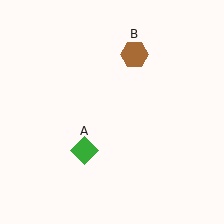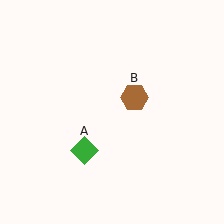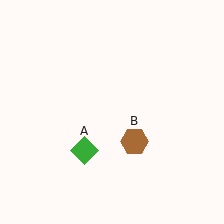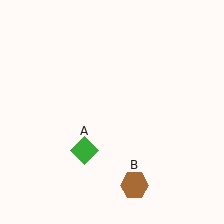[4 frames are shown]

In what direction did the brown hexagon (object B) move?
The brown hexagon (object B) moved down.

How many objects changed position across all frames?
1 object changed position: brown hexagon (object B).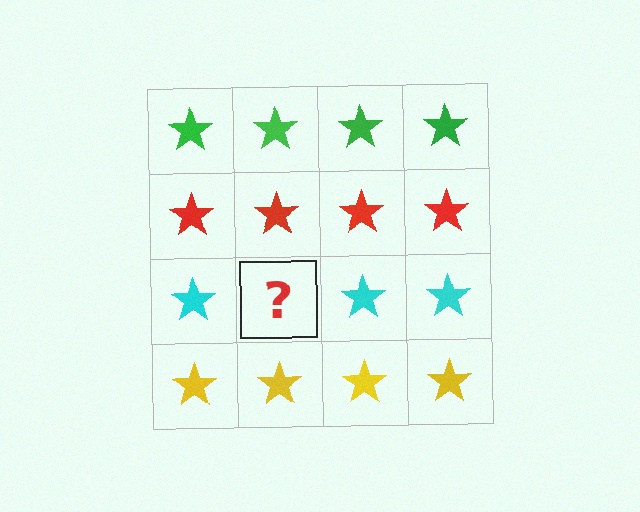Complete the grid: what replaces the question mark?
The question mark should be replaced with a cyan star.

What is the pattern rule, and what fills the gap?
The rule is that each row has a consistent color. The gap should be filled with a cyan star.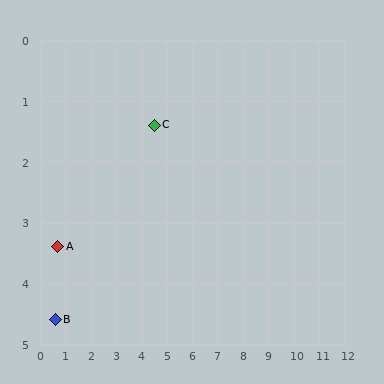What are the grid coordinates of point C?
Point C is at approximately (4.5, 1.4).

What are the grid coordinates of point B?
Point B is at approximately (0.6, 4.6).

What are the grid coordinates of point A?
Point A is at approximately (0.7, 3.4).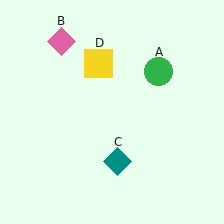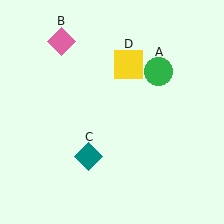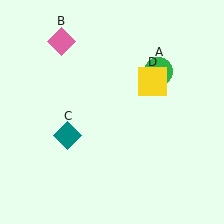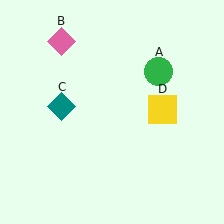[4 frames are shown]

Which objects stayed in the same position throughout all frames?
Green circle (object A) and pink diamond (object B) remained stationary.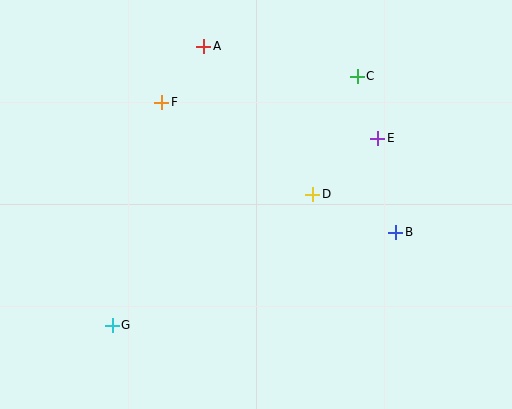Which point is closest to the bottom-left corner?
Point G is closest to the bottom-left corner.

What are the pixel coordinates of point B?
Point B is at (396, 232).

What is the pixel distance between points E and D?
The distance between E and D is 86 pixels.